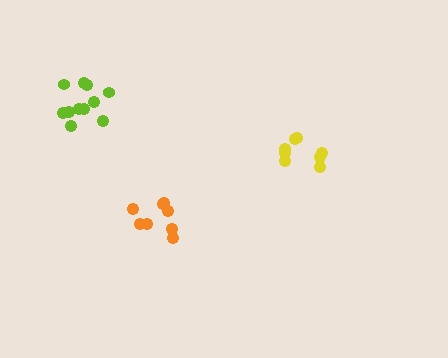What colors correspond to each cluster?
The clusters are colored: orange, lime, yellow.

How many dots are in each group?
Group 1: 8 dots, Group 2: 11 dots, Group 3: 8 dots (27 total).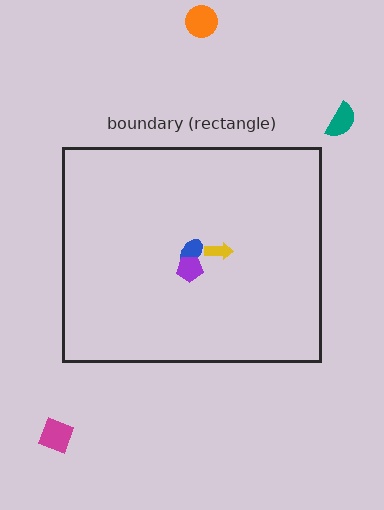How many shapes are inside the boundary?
3 inside, 3 outside.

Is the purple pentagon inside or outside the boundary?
Inside.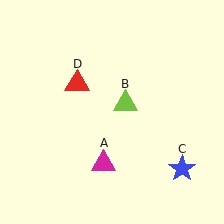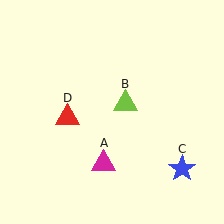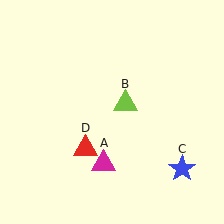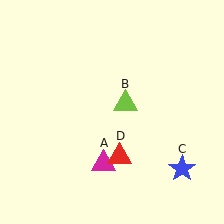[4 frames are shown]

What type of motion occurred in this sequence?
The red triangle (object D) rotated counterclockwise around the center of the scene.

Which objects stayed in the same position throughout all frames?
Magenta triangle (object A) and lime triangle (object B) and blue star (object C) remained stationary.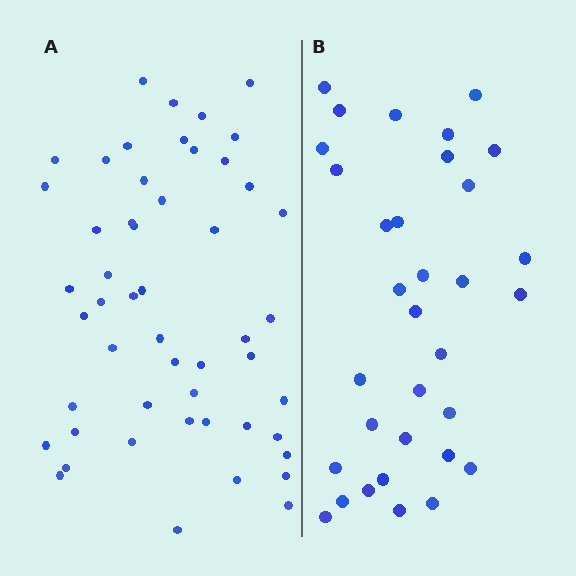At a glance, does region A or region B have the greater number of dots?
Region A (the left region) has more dots.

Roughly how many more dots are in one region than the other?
Region A has approximately 20 more dots than region B.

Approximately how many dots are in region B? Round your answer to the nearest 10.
About 30 dots. (The exact count is 33, which rounds to 30.)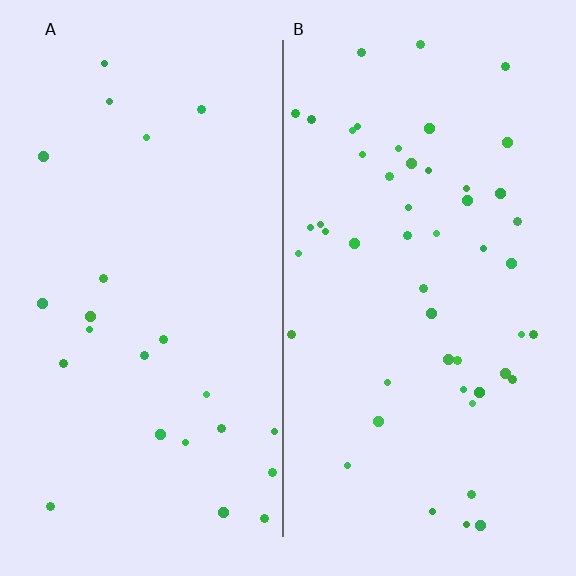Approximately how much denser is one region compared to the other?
Approximately 2.1× — region B over region A.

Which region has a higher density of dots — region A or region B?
B (the right).